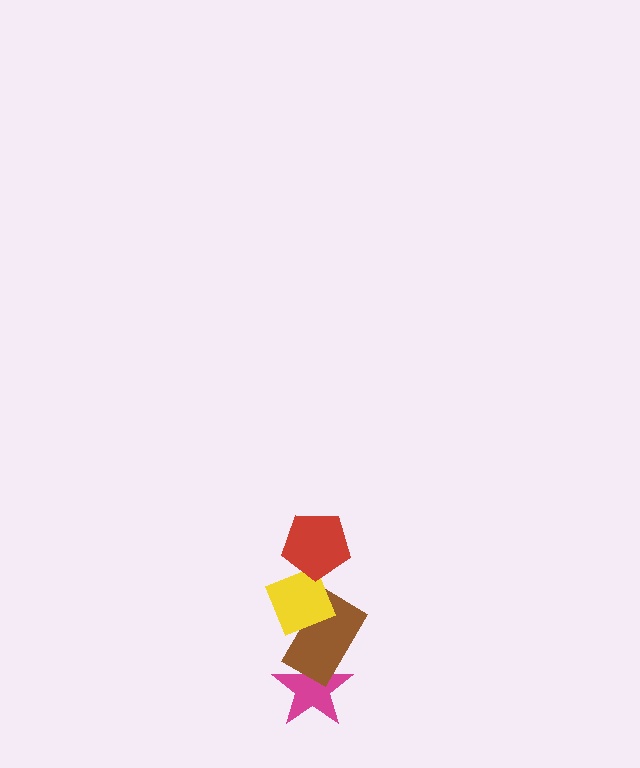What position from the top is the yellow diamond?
The yellow diamond is 2nd from the top.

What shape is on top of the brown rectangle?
The yellow diamond is on top of the brown rectangle.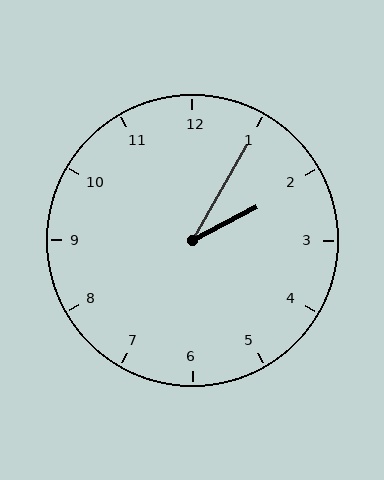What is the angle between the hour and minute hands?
Approximately 32 degrees.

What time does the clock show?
2:05.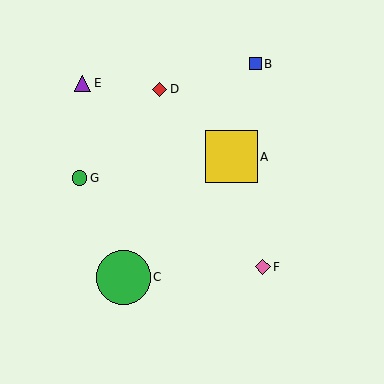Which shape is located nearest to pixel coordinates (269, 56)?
The blue square (labeled B) at (255, 64) is nearest to that location.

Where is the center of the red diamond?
The center of the red diamond is at (160, 89).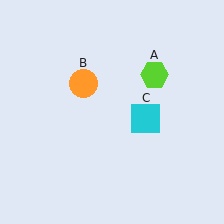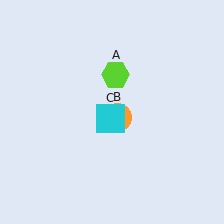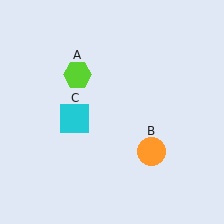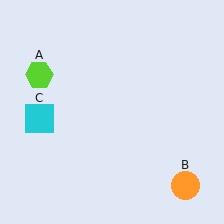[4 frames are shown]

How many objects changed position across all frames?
3 objects changed position: lime hexagon (object A), orange circle (object B), cyan square (object C).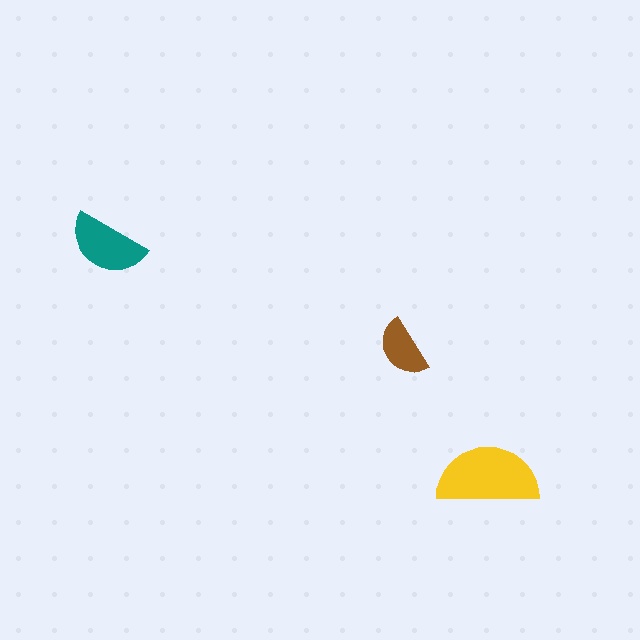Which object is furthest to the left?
The teal semicircle is leftmost.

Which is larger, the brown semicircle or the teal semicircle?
The teal one.